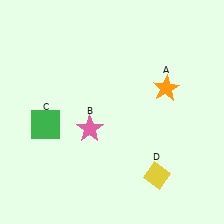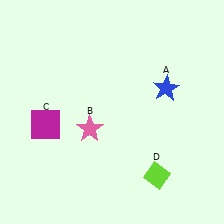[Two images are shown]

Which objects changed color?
A changed from orange to blue. C changed from green to magenta. D changed from yellow to lime.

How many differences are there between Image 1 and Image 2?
There are 3 differences between the two images.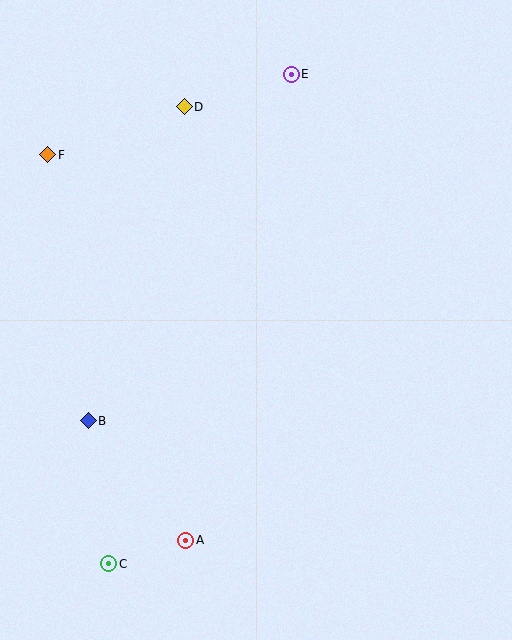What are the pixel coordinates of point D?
Point D is at (184, 107).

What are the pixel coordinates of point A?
Point A is at (186, 540).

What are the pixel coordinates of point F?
Point F is at (48, 155).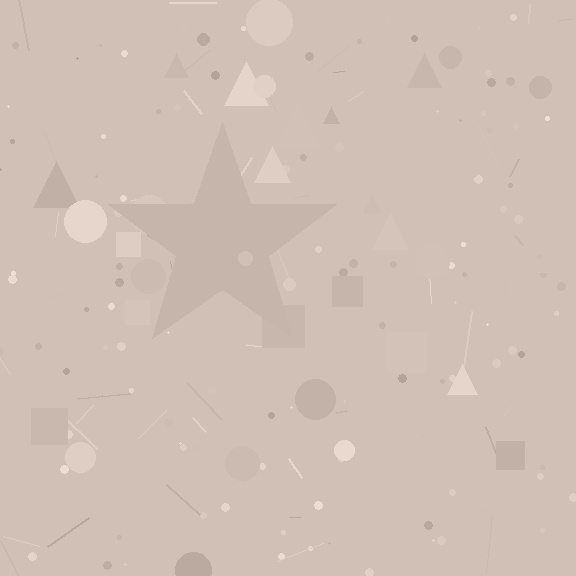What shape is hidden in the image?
A star is hidden in the image.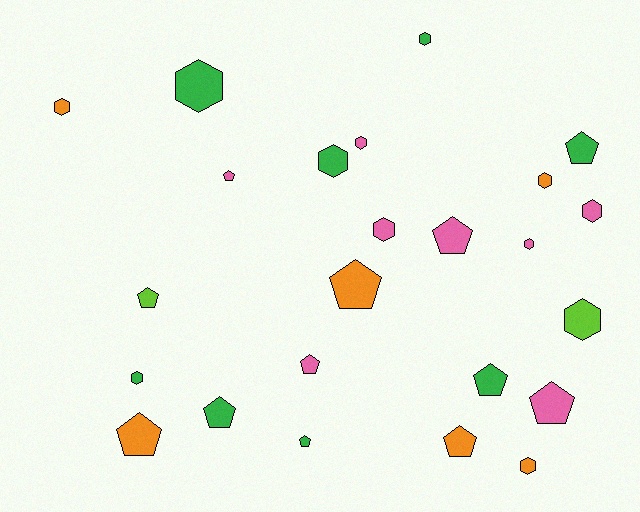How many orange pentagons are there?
There are 3 orange pentagons.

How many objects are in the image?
There are 24 objects.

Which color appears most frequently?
Green, with 8 objects.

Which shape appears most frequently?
Hexagon, with 12 objects.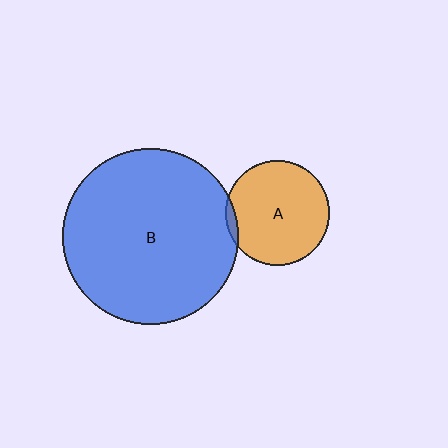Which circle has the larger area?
Circle B (blue).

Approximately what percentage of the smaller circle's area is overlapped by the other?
Approximately 5%.